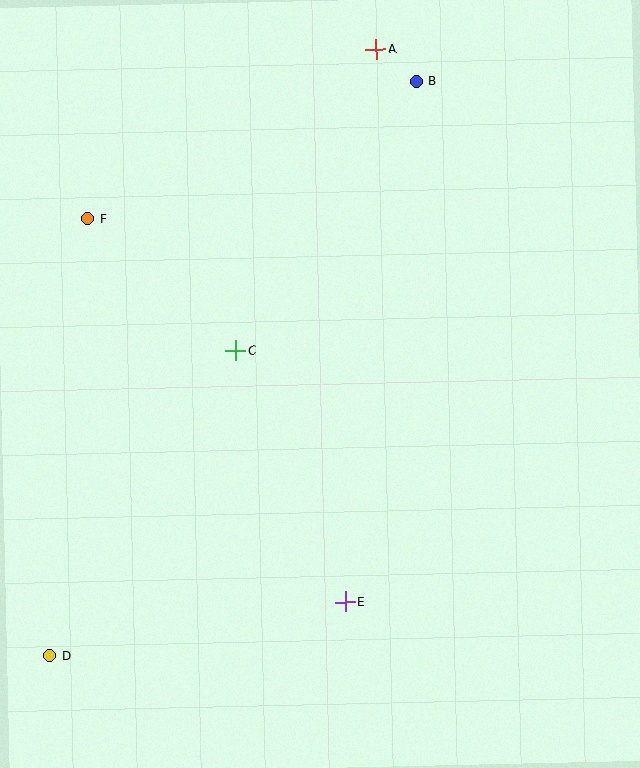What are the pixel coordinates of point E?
Point E is at (345, 602).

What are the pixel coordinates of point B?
Point B is at (417, 82).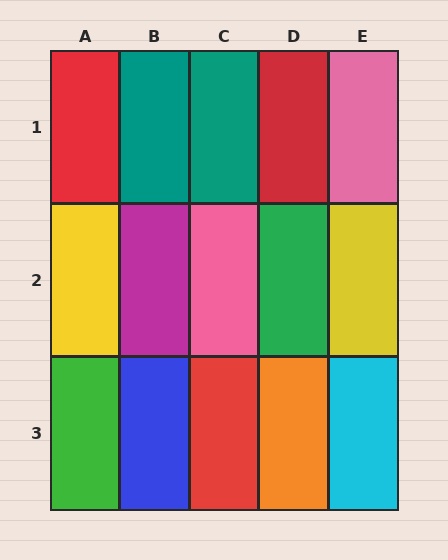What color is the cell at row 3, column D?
Orange.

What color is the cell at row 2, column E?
Yellow.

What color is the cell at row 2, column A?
Yellow.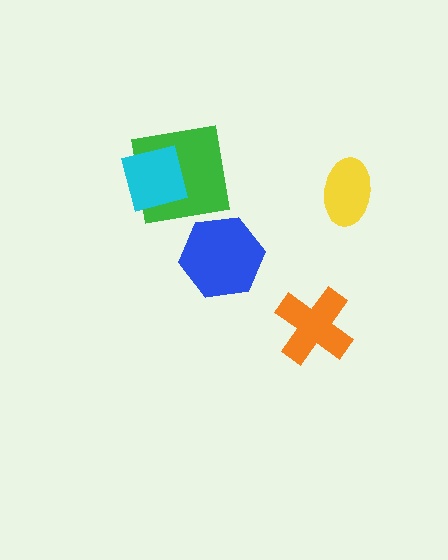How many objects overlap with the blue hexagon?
0 objects overlap with the blue hexagon.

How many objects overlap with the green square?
1 object overlaps with the green square.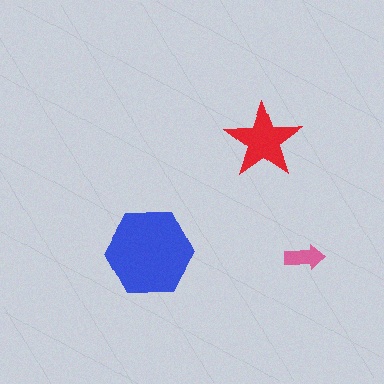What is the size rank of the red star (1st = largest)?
2nd.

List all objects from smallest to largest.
The pink arrow, the red star, the blue hexagon.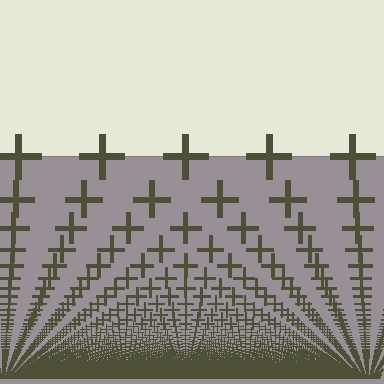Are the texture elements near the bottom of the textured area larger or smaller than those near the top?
Smaller. The gradient is inverted — elements near the bottom are smaller and denser.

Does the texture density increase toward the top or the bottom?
Density increases toward the bottom.